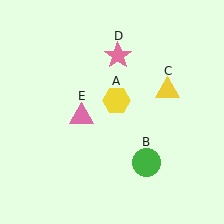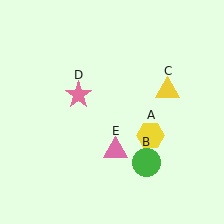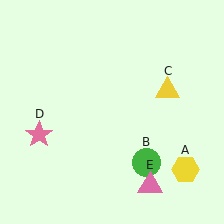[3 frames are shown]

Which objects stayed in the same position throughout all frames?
Green circle (object B) and yellow triangle (object C) remained stationary.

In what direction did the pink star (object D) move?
The pink star (object D) moved down and to the left.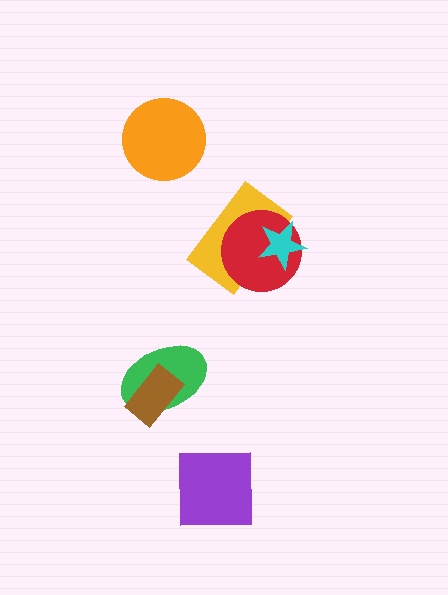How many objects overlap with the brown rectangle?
1 object overlaps with the brown rectangle.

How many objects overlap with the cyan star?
2 objects overlap with the cyan star.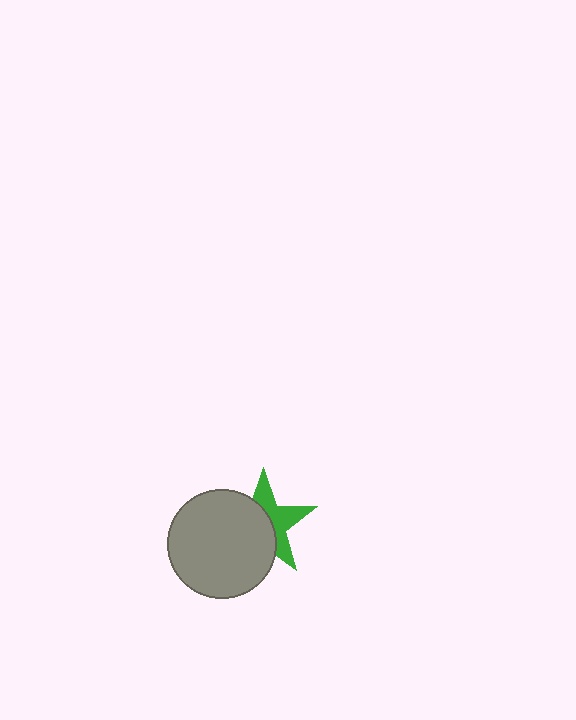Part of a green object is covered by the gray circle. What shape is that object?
It is a star.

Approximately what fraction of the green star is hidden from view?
Roughly 55% of the green star is hidden behind the gray circle.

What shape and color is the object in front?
The object in front is a gray circle.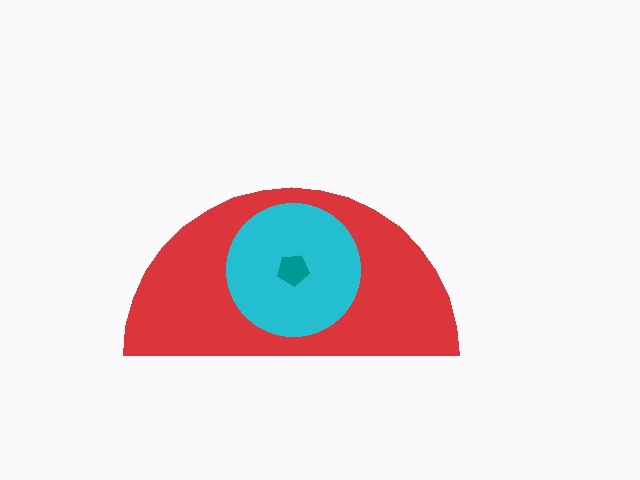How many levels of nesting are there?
3.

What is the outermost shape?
The red semicircle.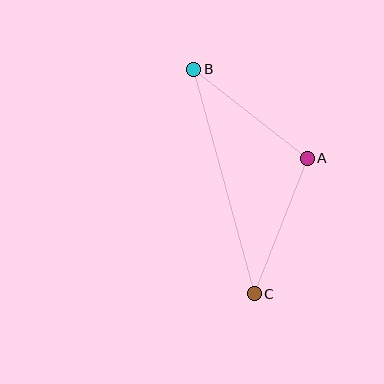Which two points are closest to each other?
Points A and B are closest to each other.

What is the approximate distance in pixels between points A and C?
The distance between A and C is approximately 145 pixels.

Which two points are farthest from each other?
Points B and C are farthest from each other.